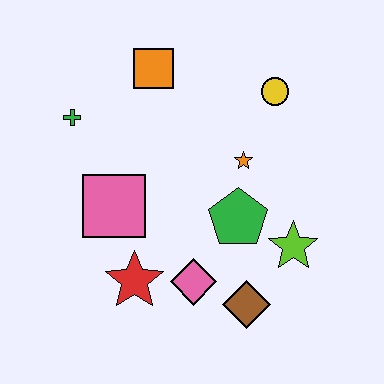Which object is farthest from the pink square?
The yellow circle is farthest from the pink square.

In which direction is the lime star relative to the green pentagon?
The lime star is to the right of the green pentagon.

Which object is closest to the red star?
The pink diamond is closest to the red star.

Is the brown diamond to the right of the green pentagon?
Yes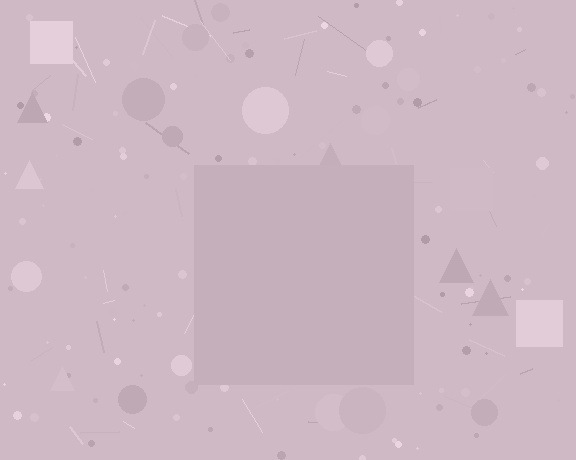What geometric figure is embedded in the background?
A square is embedded in the background.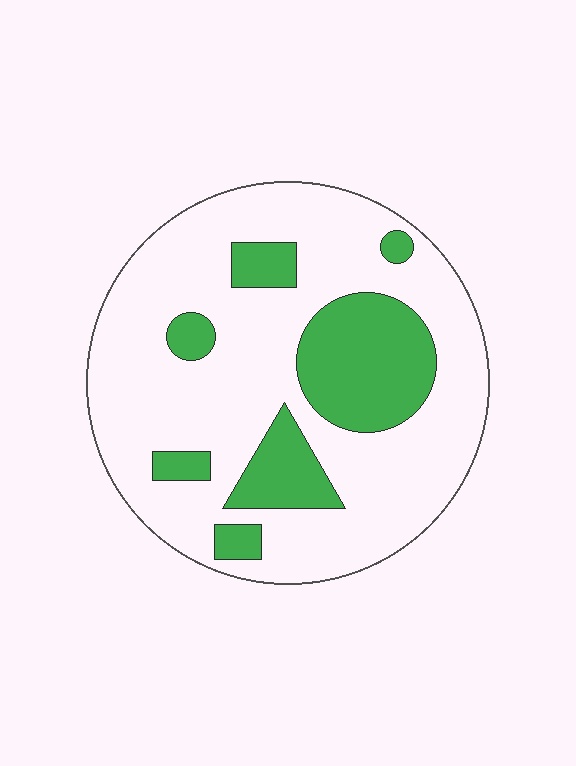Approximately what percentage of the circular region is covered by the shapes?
Approximately 25%.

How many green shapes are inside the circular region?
7.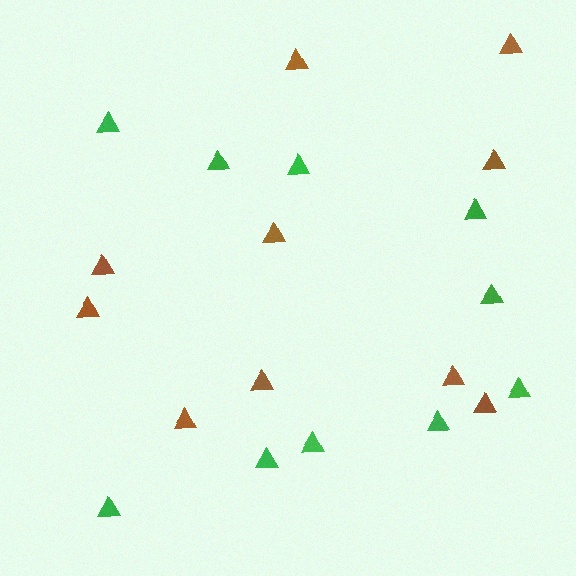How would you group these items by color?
There are 2 groups: one group of brown triangles (10) and one group of green triangles (10).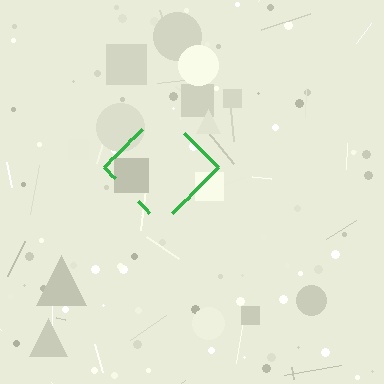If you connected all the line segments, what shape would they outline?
They would outline a diamond.